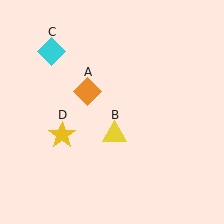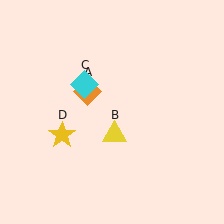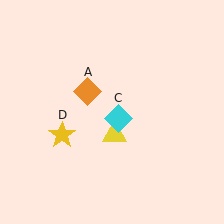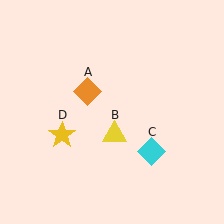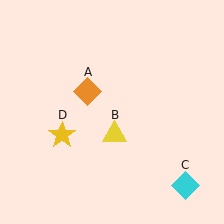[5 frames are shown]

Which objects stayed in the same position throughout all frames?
Orange diamond (object A) and yellow triangle (object B) and yellow star (object D) remained stationary.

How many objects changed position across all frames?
1 object changed position: cyan diamond (object C).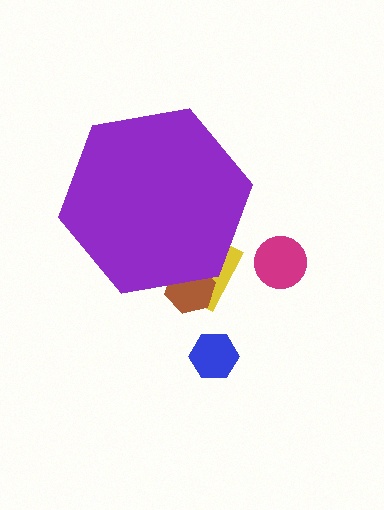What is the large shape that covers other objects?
A purple hexagon.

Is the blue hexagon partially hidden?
No, the blue hexagon is fully visible.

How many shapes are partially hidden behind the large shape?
2 shapes are partially hidden.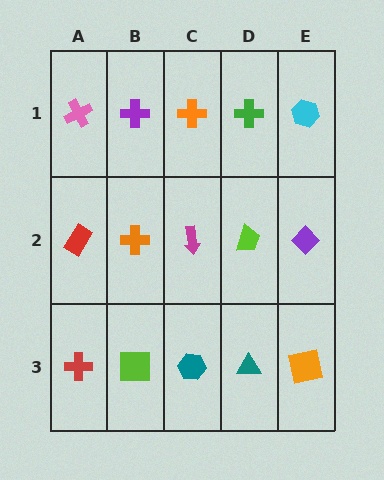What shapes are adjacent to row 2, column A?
A pink cross (row 1, column A), a red cross (row 3, column A), an orange cross (row 2, column B).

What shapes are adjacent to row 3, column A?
A red rectangle (row 2, column A), a lime square (row 3, column B).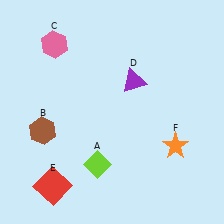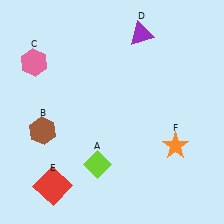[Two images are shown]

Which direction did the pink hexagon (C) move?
The pink hexagon (C) moved left.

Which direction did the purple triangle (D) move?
The purple triangle (D) moved up.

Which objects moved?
The objects that moved are: the pink hexagon (C), the purple triangle (D).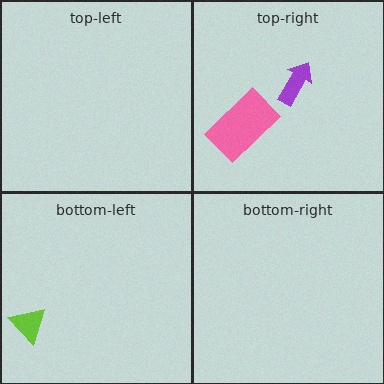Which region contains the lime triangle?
The bottom-left region.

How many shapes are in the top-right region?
2.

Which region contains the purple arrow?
The top-right region.